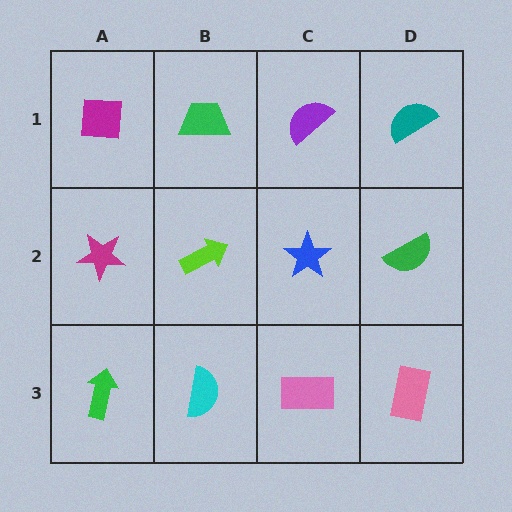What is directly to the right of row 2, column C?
A green semicircle.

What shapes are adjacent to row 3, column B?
A lime arrow (row 2, column B), a green arrow (row 3, column A), a pink rectangle (row 3, column C).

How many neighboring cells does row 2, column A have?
3.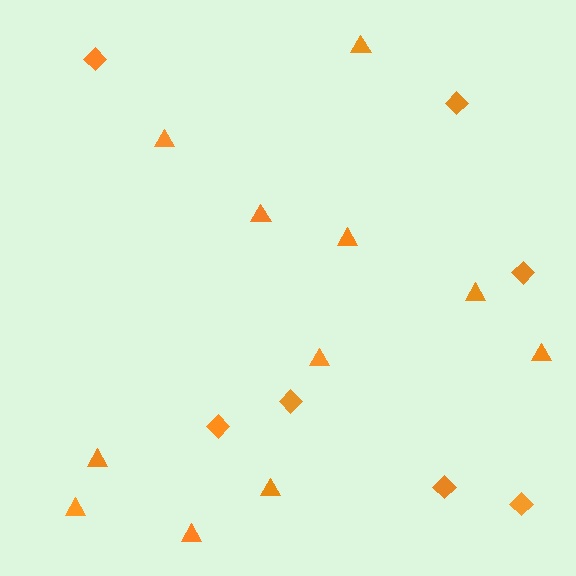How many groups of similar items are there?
There are 2 groups: one group of triangles (11) and one group of diamonds (7).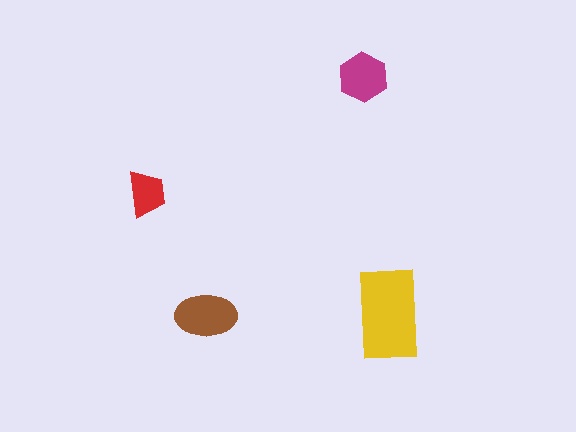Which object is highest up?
The magenta hexagon is topmost.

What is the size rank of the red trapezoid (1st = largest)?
4th.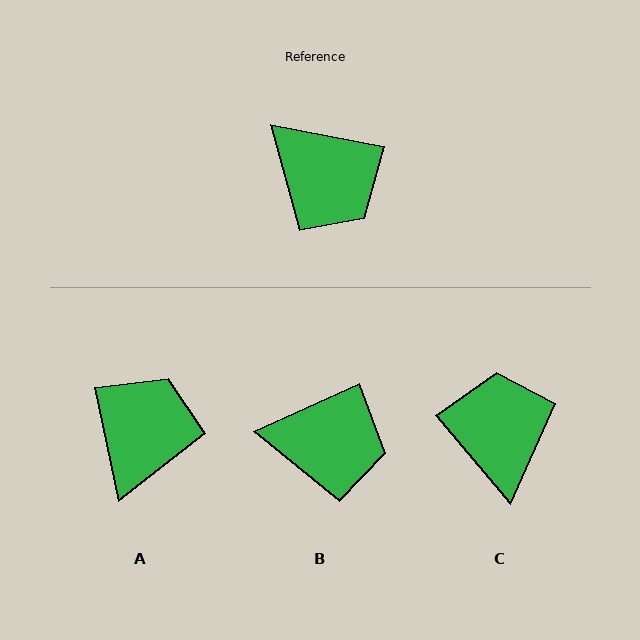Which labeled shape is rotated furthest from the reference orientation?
C, about 141 degrees away.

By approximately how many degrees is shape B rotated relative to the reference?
Approximately 36 degrees counter-clockwise.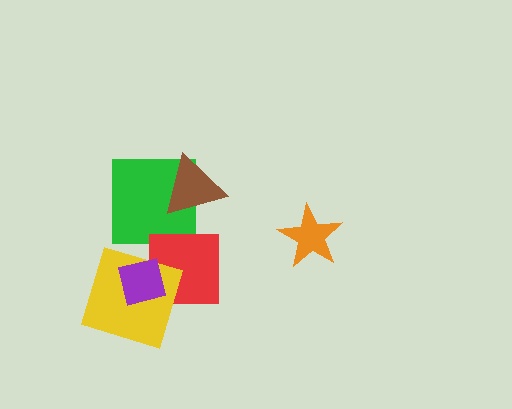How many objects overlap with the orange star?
0 objects overlap with the orange star.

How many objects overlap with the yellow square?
2 objects overlap with the yellow square.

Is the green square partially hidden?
Yes, it is partially covered by another shape.